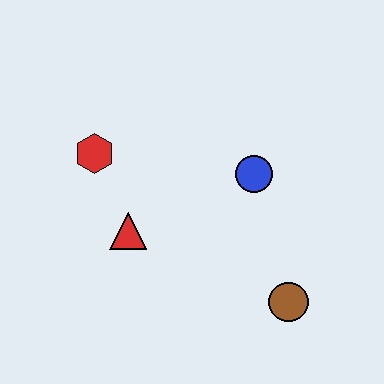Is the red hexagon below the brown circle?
No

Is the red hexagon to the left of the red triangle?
Yes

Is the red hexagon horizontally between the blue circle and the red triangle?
No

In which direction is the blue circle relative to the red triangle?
The blue circle is to the right of the red triangle.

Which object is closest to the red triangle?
The red hexagon is closest to the red triangle.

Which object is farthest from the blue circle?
The red hexagon is farthest from the blue circle.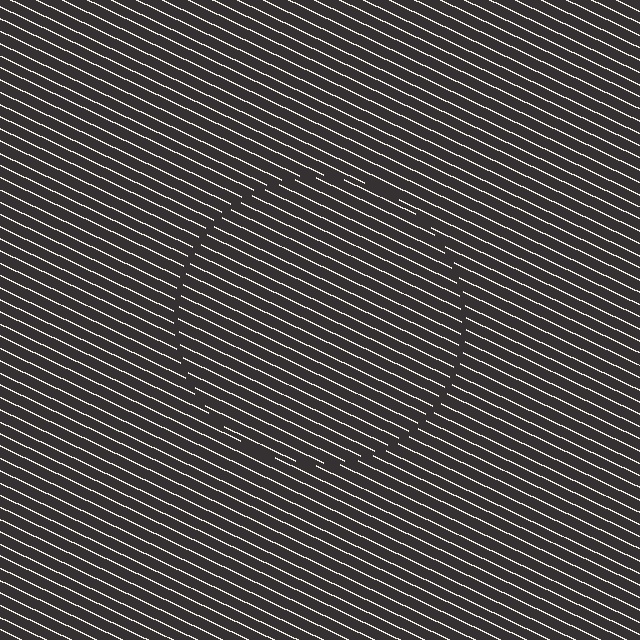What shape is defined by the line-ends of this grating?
An illusory circle. The interior of the shape contains the same grating, shifted by half a period — the contour is defined by the phase discontinuity where line-ends from the inner and outer gratings abut.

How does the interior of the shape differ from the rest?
The interior of the shape contains the same grating, shifted by half a period — the contour is defined by the phase discontinuity where line-ends from the inner and outer gratings abut.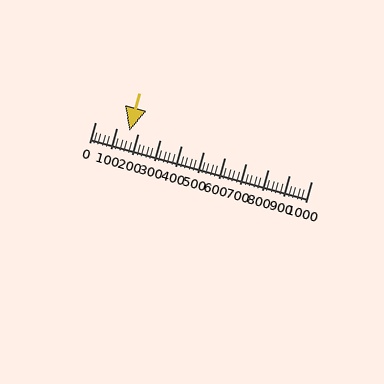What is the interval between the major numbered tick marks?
The major tick marks are spaced 100 units apart.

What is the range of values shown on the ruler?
The ruler shows values from 0 to 1000.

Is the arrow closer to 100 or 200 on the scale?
The arrow is closer to 200.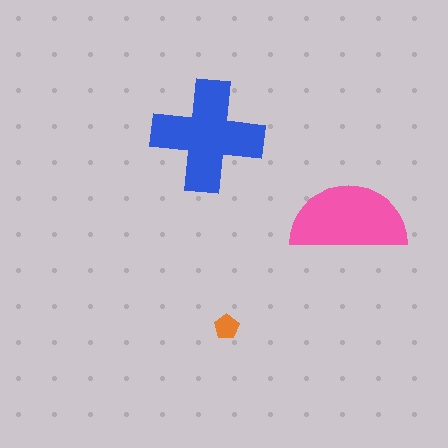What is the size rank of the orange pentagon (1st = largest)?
3rd.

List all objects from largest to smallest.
The blue cross, the pink semicircle, the orange pentagon.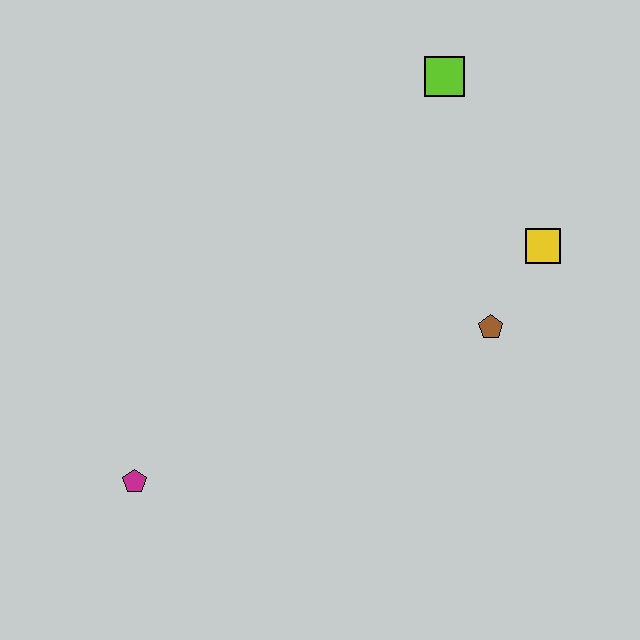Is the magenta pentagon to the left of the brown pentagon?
Yes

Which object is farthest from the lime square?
The magenta pentagon is farthest from the lime square.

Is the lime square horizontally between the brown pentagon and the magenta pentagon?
Yes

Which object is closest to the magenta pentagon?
The brown pentagon is closest to the magenta pentagon.